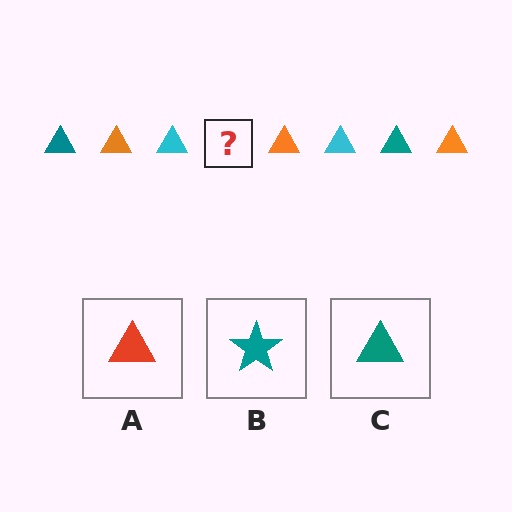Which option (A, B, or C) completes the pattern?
C.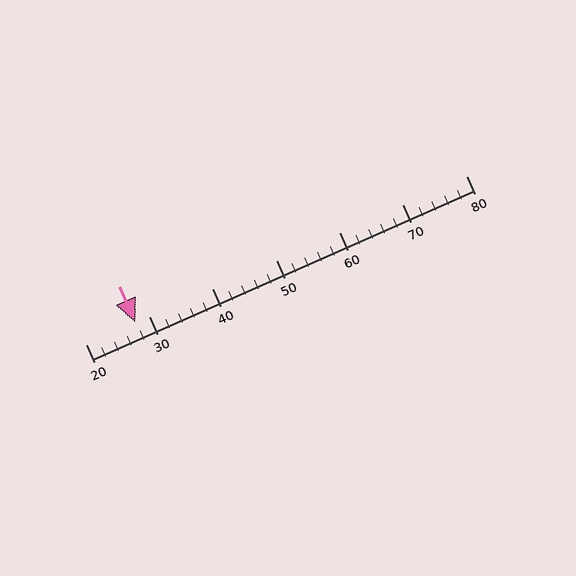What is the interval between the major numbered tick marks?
The major tick marks are spaced 10 units apart.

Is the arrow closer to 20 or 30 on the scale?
The arrow is closer to 30.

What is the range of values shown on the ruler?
The ruler shows values from 20 to 80.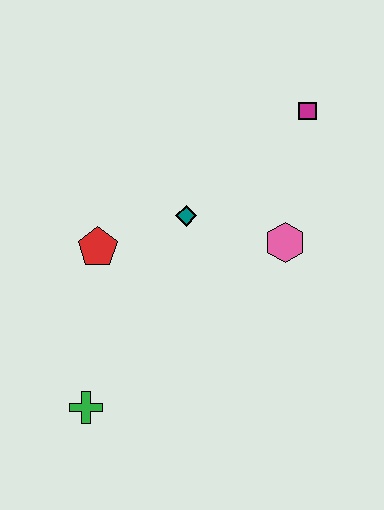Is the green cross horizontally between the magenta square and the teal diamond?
No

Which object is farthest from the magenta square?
The green cross is farthest from the magenta square.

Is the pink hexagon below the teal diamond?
Yes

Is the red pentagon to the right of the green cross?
Yes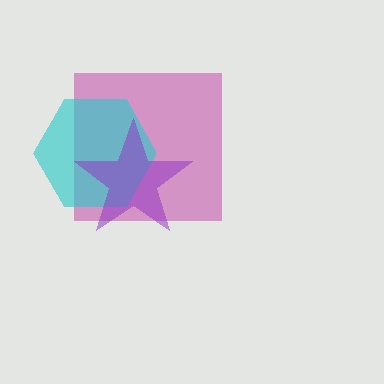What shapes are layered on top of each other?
The layered shapes are: a magenta square, a cyan hexagon, a purple star.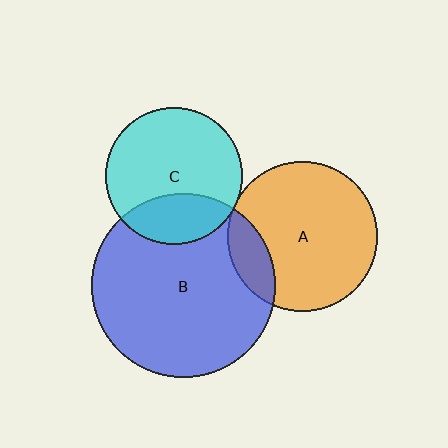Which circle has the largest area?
Circle B (blue).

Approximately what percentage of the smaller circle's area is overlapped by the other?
Approximately 25%.